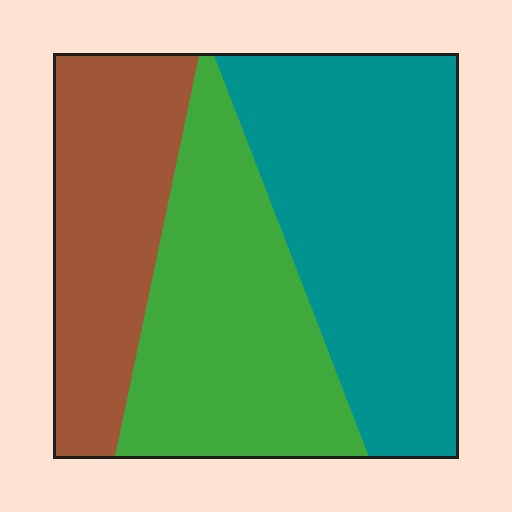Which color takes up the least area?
Brown, at roughly 25%.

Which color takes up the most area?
Teal, at roughly 40%.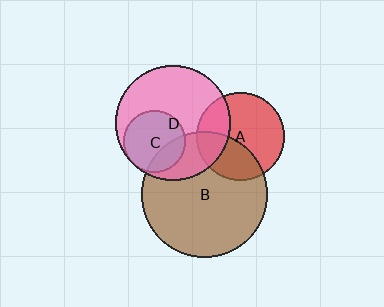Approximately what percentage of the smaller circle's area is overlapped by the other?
Approximately 25%.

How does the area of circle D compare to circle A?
Approximately 1.7 times.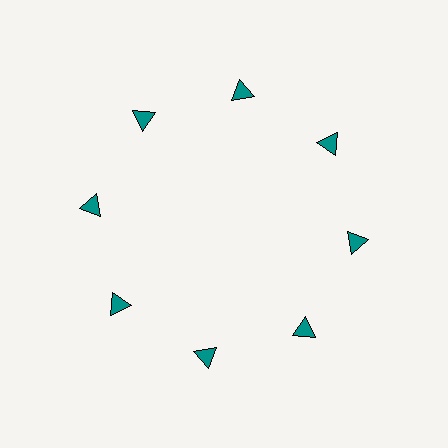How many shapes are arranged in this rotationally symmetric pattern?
There are 8 shapes, arranged in 8 groups of 1.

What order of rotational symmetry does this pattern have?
This pattern has 8-fold rotational symmetry.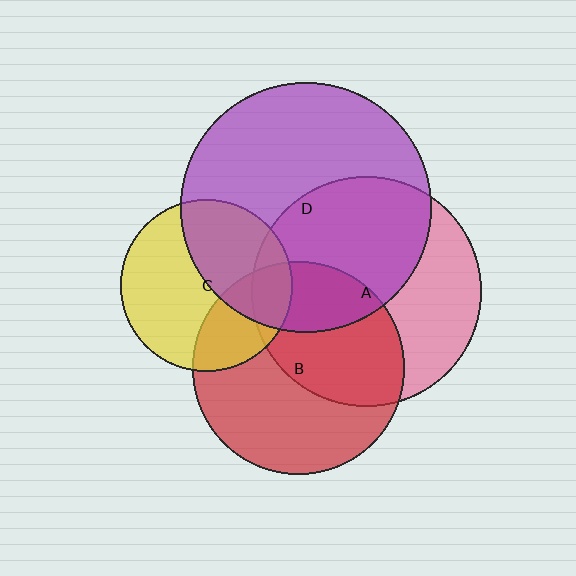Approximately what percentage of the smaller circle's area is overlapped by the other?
Approximately 45%.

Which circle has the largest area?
Circle D (purple).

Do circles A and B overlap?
Yes.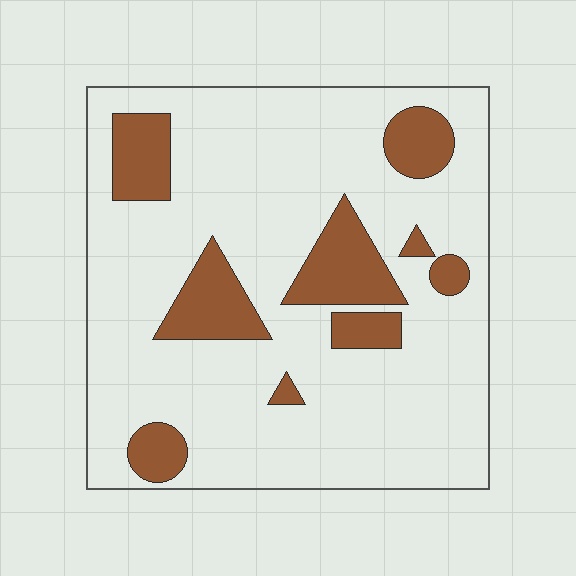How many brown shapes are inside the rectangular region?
9.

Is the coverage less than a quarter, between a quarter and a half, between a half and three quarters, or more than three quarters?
Less than a quarter.